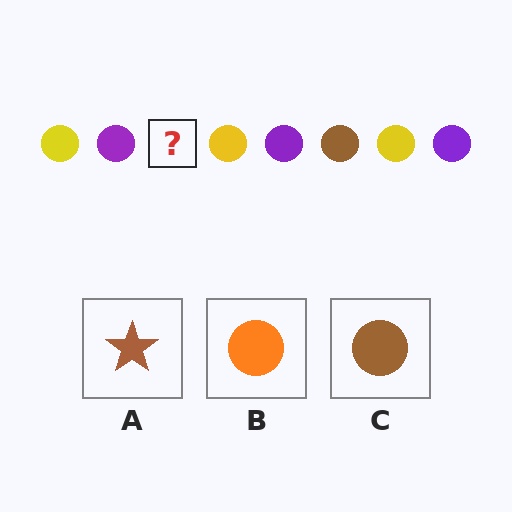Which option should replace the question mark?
Option C.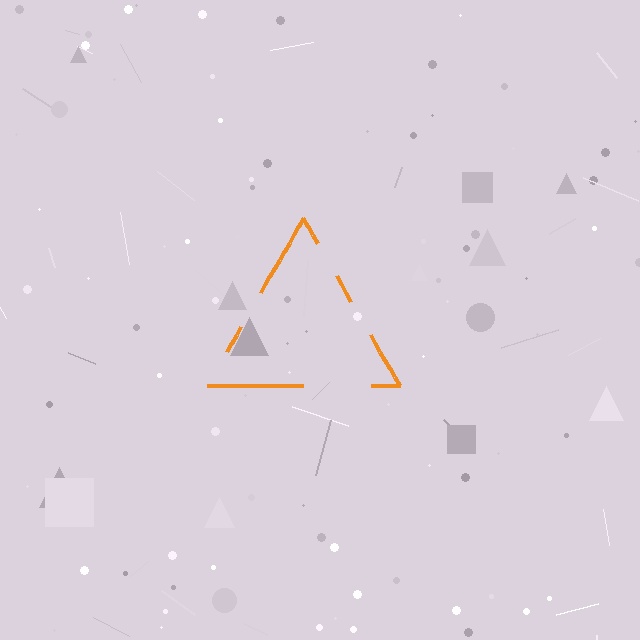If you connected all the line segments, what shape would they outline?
They would outline a triangle.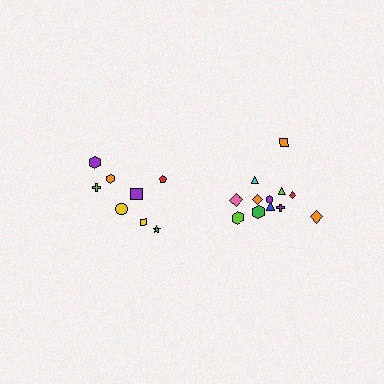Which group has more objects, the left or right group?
The right group.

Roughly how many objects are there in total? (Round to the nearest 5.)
Roughly 20 objects in total.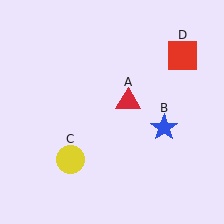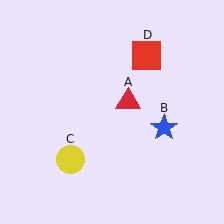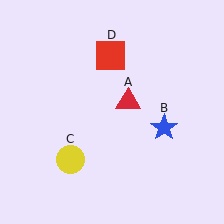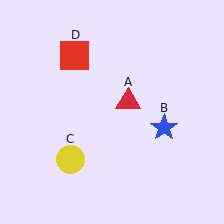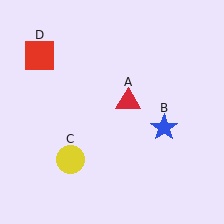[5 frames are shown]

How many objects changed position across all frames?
1 object changed position: red square (object D).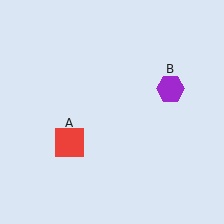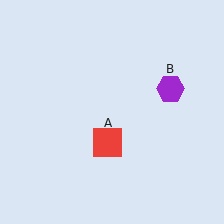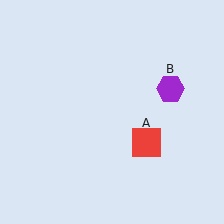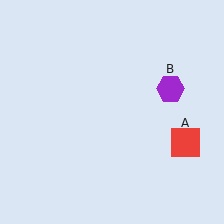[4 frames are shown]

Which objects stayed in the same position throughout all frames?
Purple hexagon (object B) remained stationary.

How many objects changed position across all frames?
1 object changed position: red square (object A).